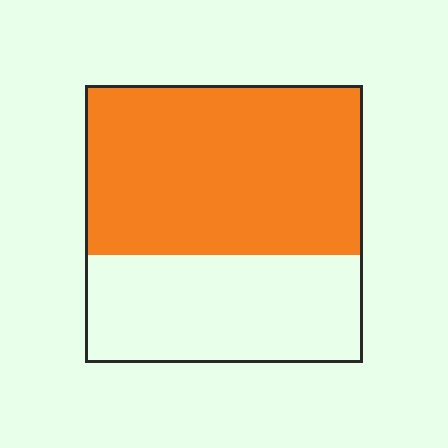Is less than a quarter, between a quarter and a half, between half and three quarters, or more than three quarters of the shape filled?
Between half and three quarters.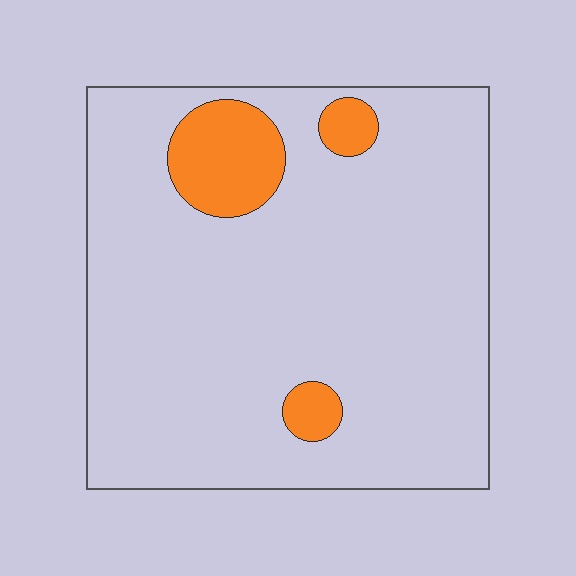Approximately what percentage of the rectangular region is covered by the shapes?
Approximately 10%.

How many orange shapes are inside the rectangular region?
3.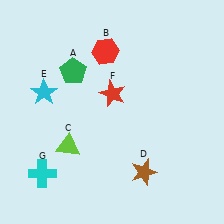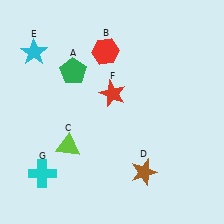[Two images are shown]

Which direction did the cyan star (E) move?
The cyan star (E) moved up.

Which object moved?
The cyan star (E) moved up.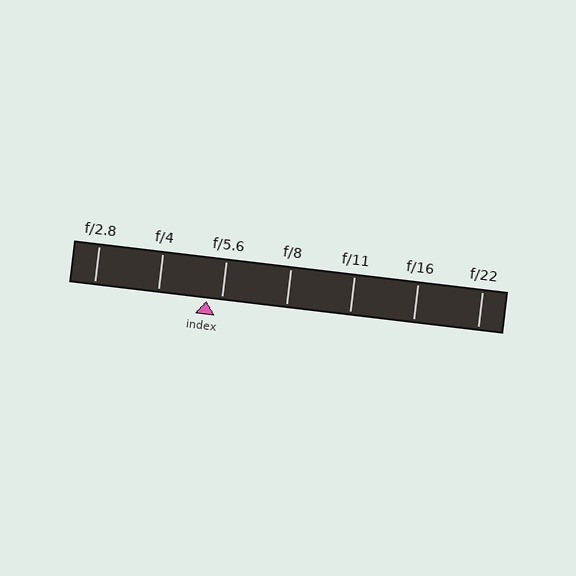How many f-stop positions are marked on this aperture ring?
There are 7 f-stop positions marked.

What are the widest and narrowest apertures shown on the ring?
The widest aperture shown is f/2.8 and the narrowest is f/22.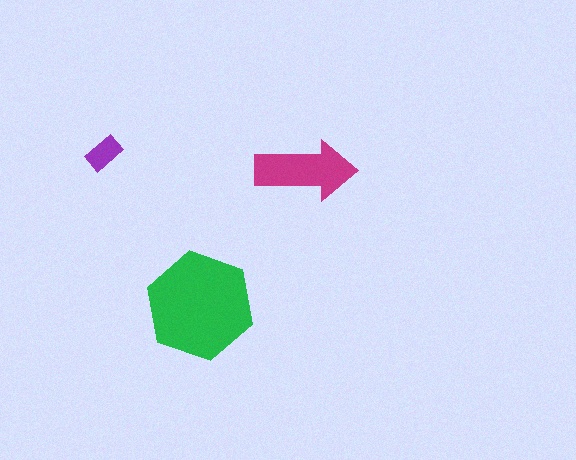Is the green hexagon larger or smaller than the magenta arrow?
Larger.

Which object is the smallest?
The purple rectangle.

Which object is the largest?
The green hexagon.